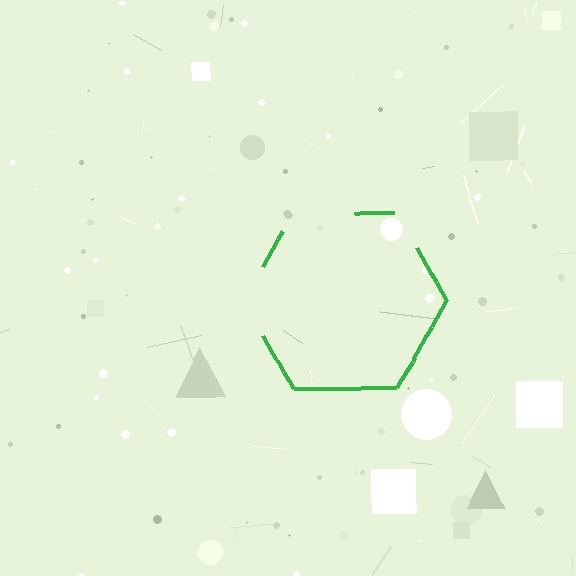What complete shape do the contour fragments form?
The contour fragments form a hexagon.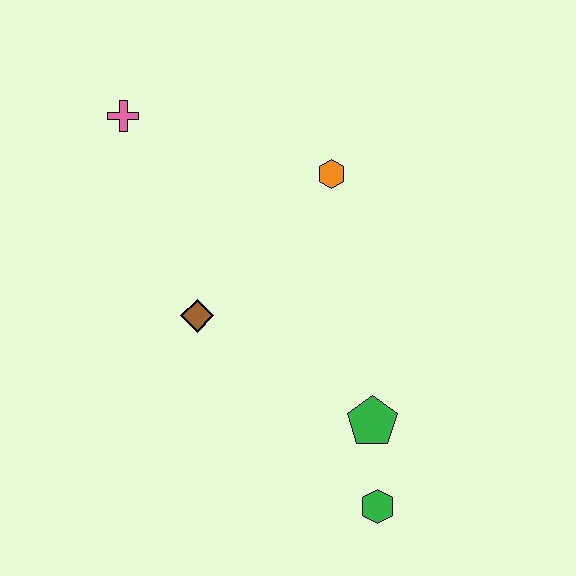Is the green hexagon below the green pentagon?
Yes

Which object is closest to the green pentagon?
The green hexagon is closest to the green pentagon.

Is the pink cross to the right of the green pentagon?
No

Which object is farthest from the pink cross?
The green hexagon is farthest from the pink cross.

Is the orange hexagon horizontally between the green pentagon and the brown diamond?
Yes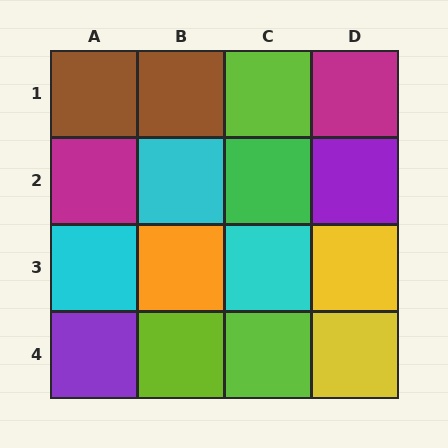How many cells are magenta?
2 cells are magenta.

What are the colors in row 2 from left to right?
Magenta, cyan, green, purple.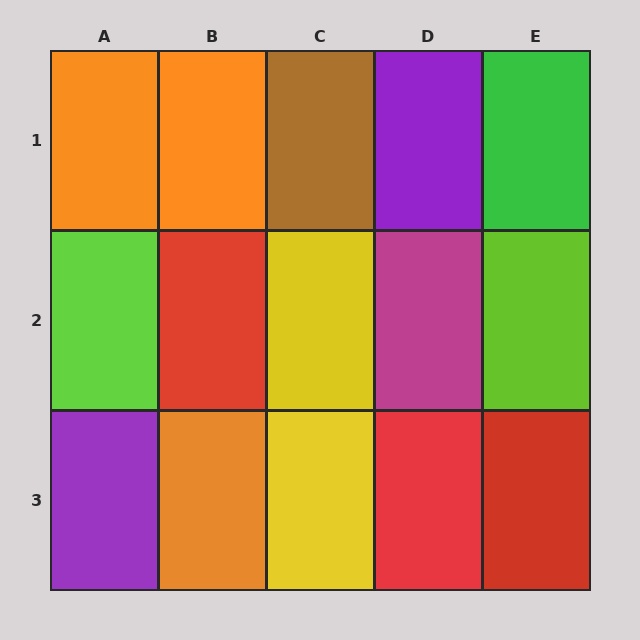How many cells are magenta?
1 cell is magenta.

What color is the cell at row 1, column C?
Brown.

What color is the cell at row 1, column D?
Purple.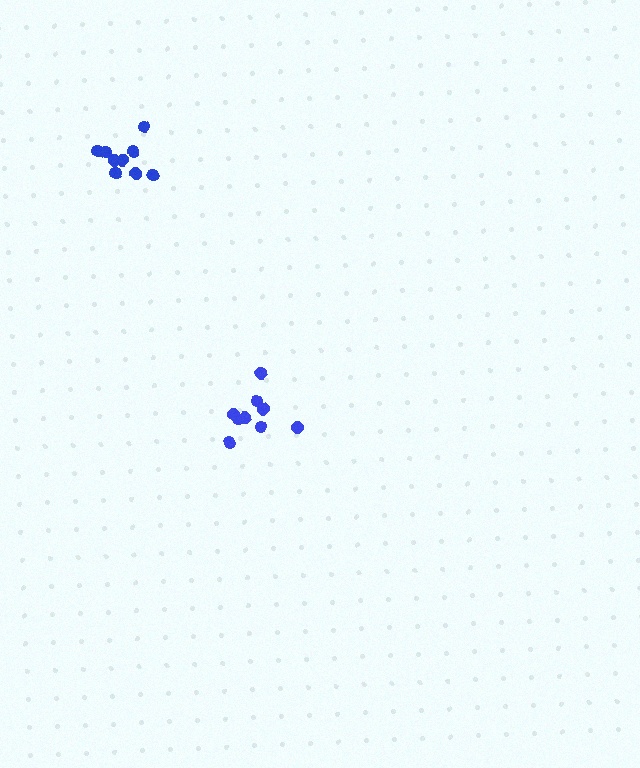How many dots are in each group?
Group 1: 9 dots, Group 2: 9 dots (18 total).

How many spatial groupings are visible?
There are 2 spatial groupings.